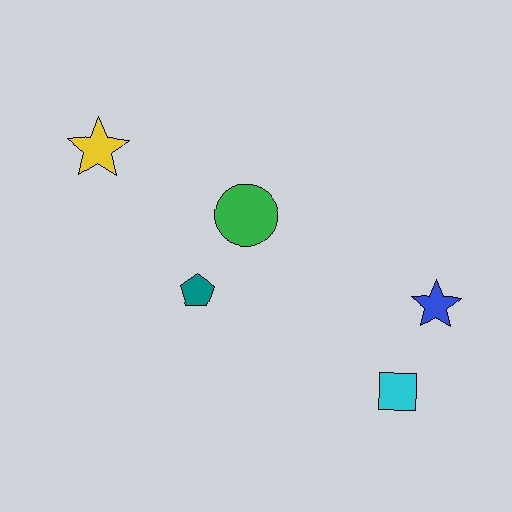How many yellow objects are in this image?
There is 1 yellow object.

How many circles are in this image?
There is 1 circle.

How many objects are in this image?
There are 5 objects.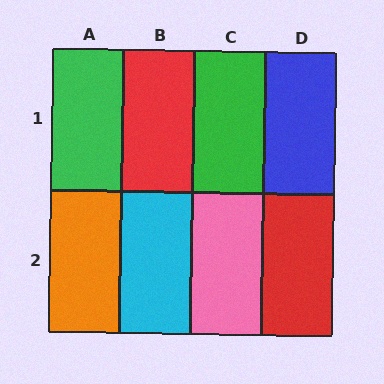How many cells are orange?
1 cell is orange.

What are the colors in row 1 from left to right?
Green, red, green, blue.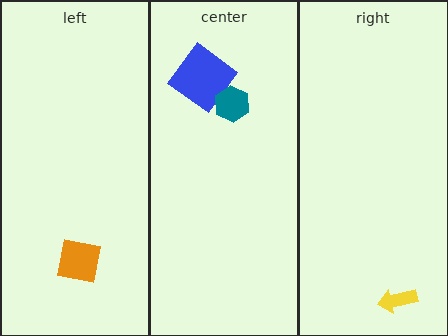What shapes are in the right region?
The yellow arrow.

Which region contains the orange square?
The left region.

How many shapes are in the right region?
1.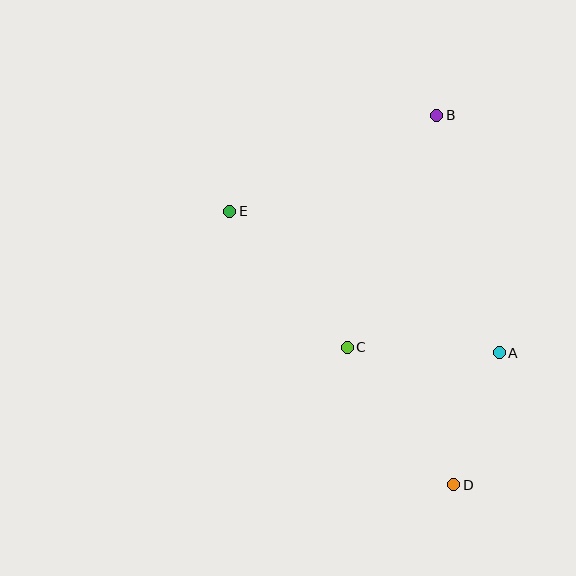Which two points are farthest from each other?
Points B and D are farthest from each other.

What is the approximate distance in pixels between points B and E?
The distance between B and E is approximately 228 pixels.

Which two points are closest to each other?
Points A and D are closest to each other.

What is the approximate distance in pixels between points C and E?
The distance between C and E is approximately 180 pixels.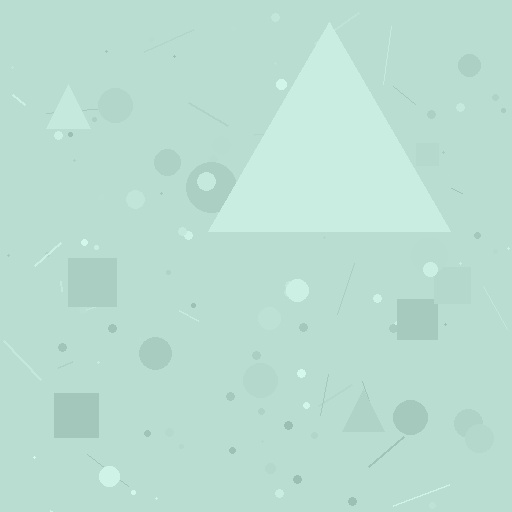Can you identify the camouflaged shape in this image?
The camouflaged shape is a triangle.